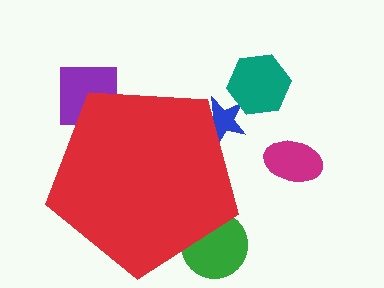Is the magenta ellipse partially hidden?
No, the magenta ellipse is fully visible.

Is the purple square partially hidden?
Yes, the purple square is partially hidden behind the red pentagon.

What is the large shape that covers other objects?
A red pentagon.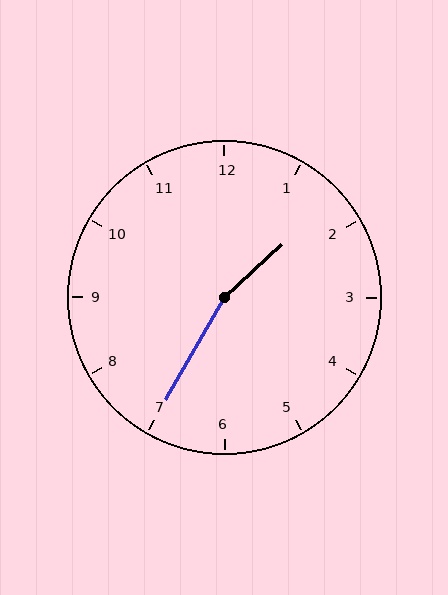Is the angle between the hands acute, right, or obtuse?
It is obtuse.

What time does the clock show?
1:35.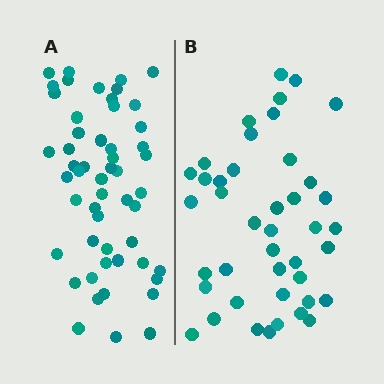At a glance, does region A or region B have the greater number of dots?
Region A (the left region) has more dots.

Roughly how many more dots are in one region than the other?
Region A has roughly 12 or so more dots than region B.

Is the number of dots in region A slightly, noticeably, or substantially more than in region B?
Region A has noticeably more, but not dramatically so. The ratio is roughly 1.3 to 1.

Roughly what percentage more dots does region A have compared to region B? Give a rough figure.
About 25% more.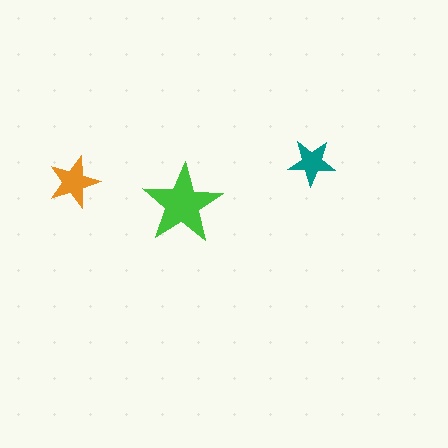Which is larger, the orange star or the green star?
The green one.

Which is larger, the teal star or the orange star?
The orange one.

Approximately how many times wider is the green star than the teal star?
About 1.5 times wider.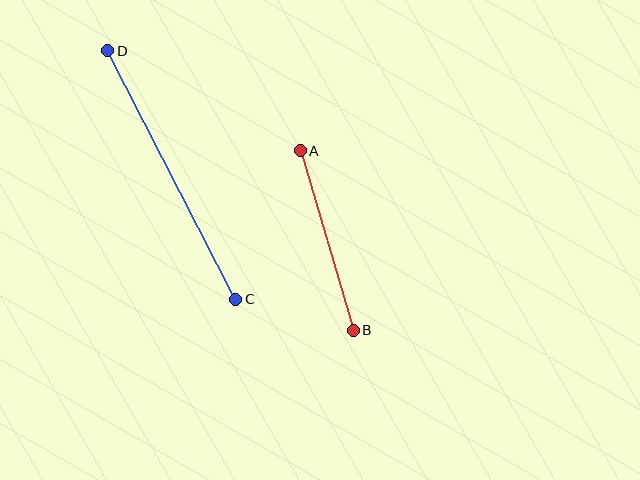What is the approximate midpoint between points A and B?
The midpoint is at approximately (327, 240) pixels.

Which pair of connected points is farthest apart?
Points C and D are farthest apart.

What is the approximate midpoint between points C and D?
The midpoint is at approximately (172, 175) pixels.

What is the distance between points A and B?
The distance is approximately 187 pixels.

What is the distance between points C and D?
The distance is approximately 280 pixels.